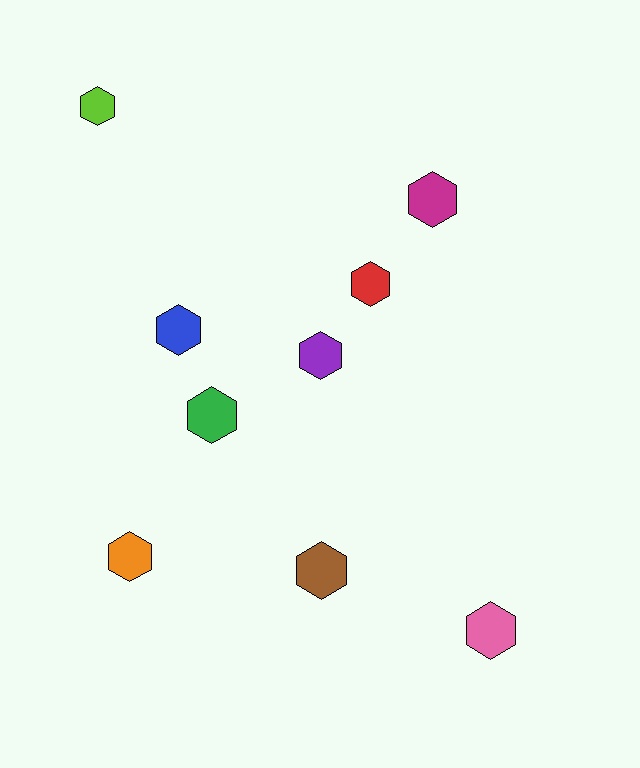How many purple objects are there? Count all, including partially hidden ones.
There is 1 purple object.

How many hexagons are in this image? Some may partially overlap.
There are 9 hexagons.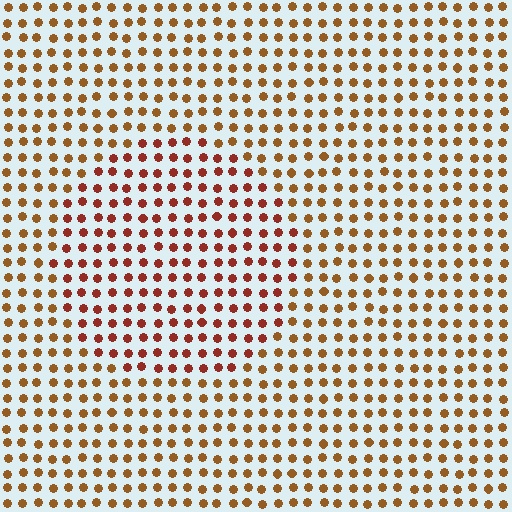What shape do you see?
I see a circle.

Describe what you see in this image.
The image is filled with small brown elements in a uniform arrangement. A circle-shaped region is visible where the elements are tinted to a slightly different hue, forming a subtle color boundary.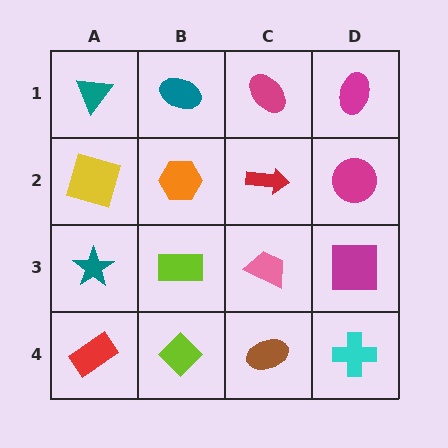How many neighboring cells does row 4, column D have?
2.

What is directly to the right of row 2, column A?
An orange hexagon.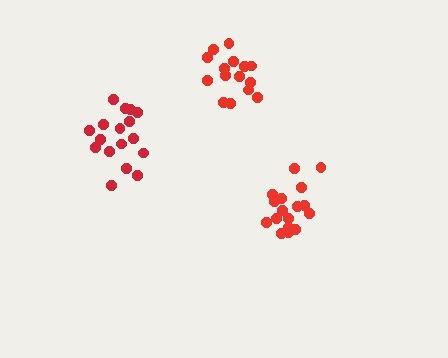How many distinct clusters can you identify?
There are 3 distinct clusters.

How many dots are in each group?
Group 1: 18 dots, Group 2: 17 dots, Group 3: 15 dots (50 total).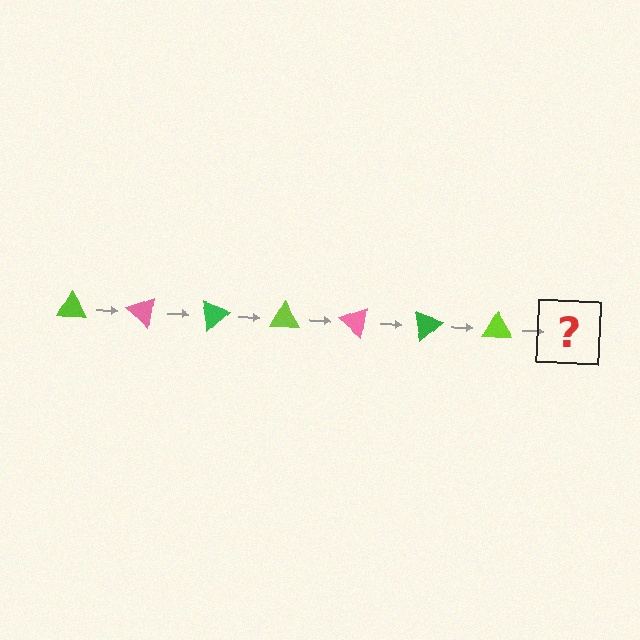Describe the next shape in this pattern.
It should be a pink triangle, rotated 280 degrees from the start.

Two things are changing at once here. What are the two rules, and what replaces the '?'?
The two rules are that it rotates 40 degrees each step and the color cycles through lime, pink, and green. The '?' should be a pink triangle, rotated 280 degrees from the start.